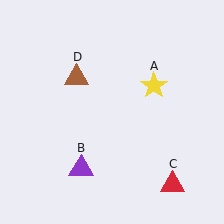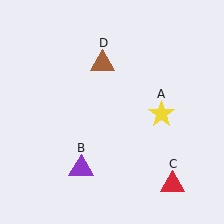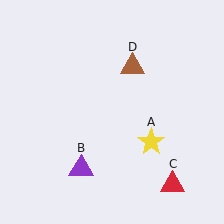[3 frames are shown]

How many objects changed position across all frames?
2 objects changed position: yellow star (object A), brown triangle (object D).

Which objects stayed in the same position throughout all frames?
Purple triangle (object B) and red triangle (object C) remained stationary.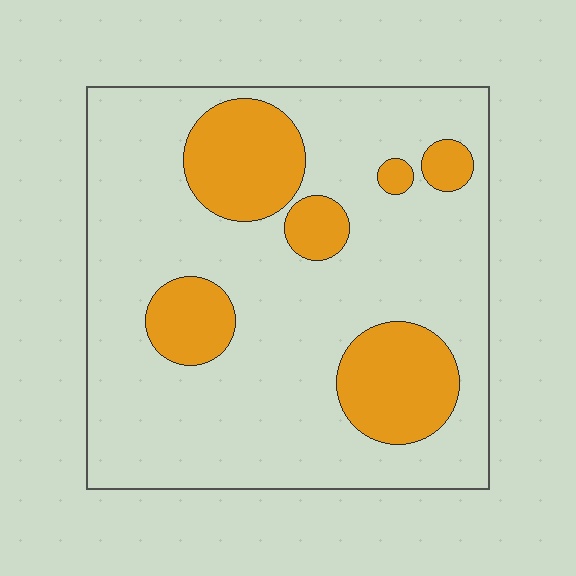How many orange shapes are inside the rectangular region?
6.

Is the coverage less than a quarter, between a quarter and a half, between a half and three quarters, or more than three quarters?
Less than a quarter.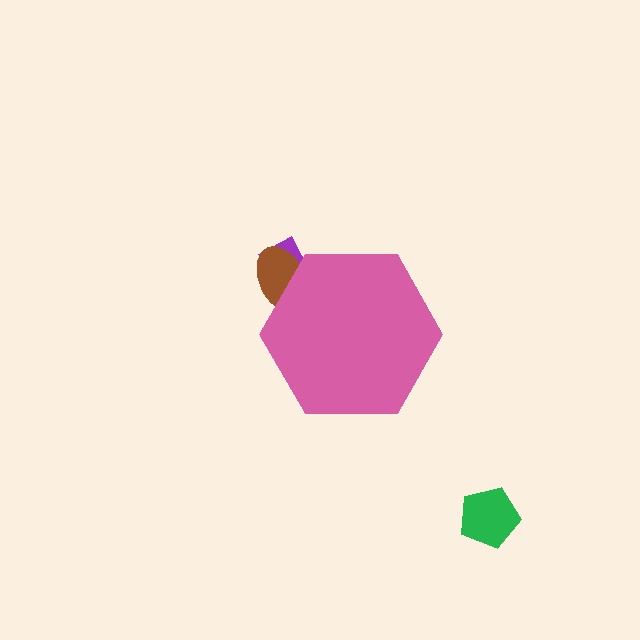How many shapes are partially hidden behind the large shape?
2 shapes are partially hidden.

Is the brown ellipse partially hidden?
Yes, the brown ellipse is partially hidden behind the pink hexagon.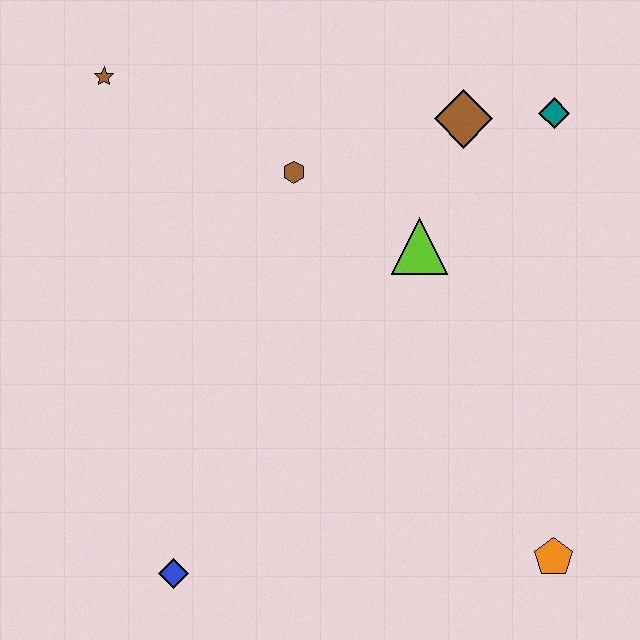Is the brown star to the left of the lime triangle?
Yes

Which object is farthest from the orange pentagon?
The brown star is farthest from the orange pentagon.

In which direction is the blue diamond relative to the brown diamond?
The blue diamond is below the brown diamond.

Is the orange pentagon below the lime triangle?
Yes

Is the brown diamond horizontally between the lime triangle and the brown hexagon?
No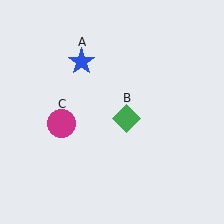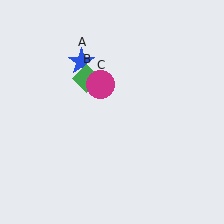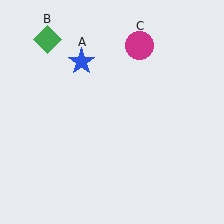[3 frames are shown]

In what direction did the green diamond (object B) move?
The green diamond (object B) moved up and to the left.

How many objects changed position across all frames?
2 objects changed position: green diamond (object B), magenta circle (object C).